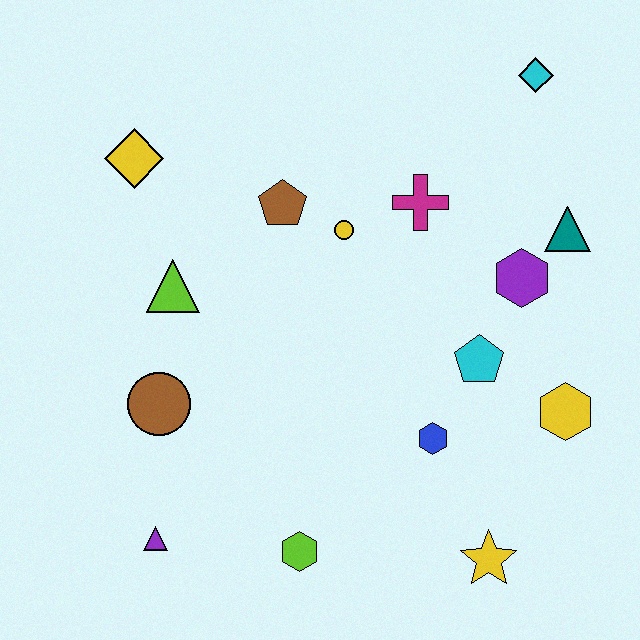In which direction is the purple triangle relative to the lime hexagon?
The purple triangle is to the left of the lime hexagon.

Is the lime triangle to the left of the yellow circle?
Yes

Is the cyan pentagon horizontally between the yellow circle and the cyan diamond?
Yes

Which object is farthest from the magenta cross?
The purple triangle is farthest from the magenta cross.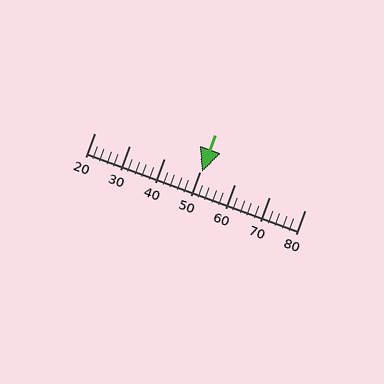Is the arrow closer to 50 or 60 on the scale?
The arrow is closer to 50.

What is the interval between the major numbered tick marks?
The major tick marks are spaced 10 units apart.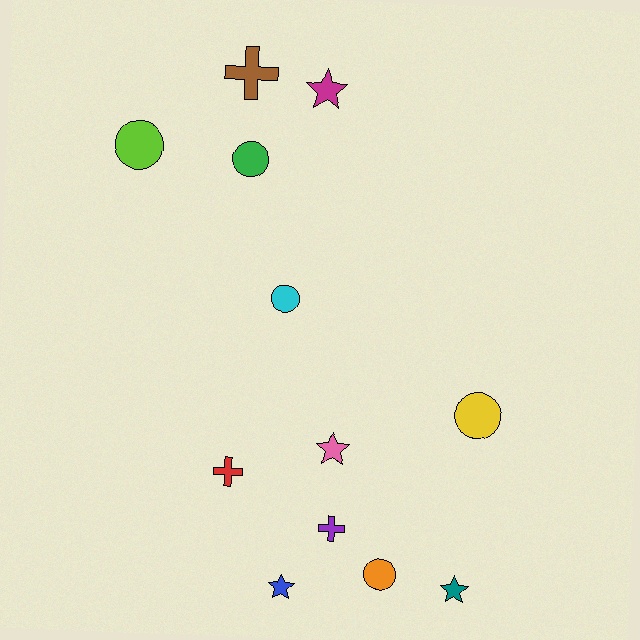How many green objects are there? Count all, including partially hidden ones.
There is 1 green object.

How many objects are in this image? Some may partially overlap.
There are 12 objects.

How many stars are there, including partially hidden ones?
There are 4 stars.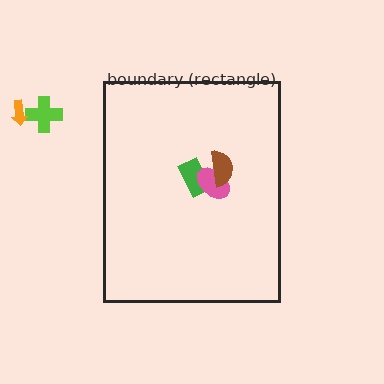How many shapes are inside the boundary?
3 inside, 2 outside.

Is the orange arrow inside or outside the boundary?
Outside.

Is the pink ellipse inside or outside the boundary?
Inside.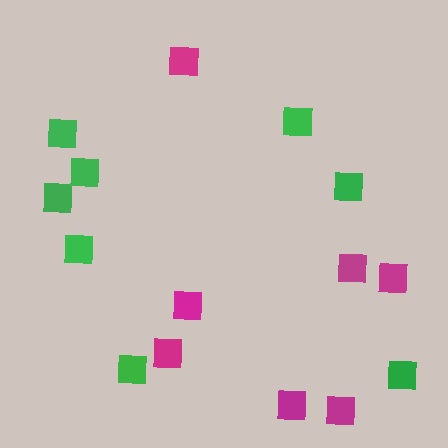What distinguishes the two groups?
There are 2 groups: one group of green squares (8) and one group of magenta squares (7).